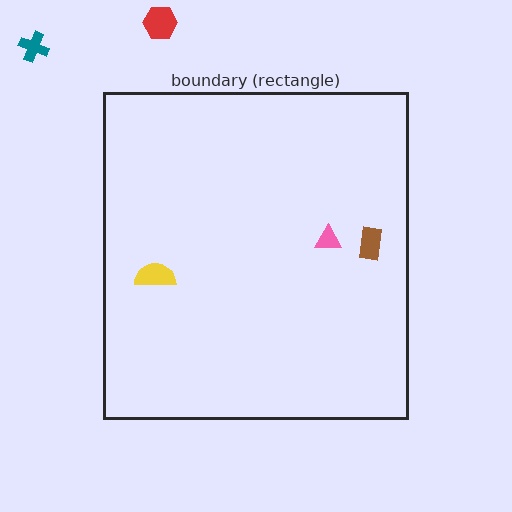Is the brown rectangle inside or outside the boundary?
Inside.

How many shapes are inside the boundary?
3 inside, 2 outside.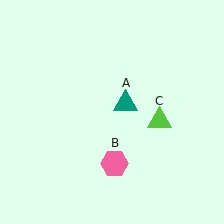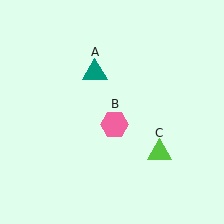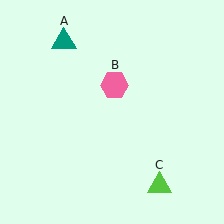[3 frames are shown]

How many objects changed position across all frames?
3 objects changed position: teal triangle (object A), pink hexagon (object B), lime triangle (object C).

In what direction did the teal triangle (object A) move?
The teal triangle (object A) moved up and to the left.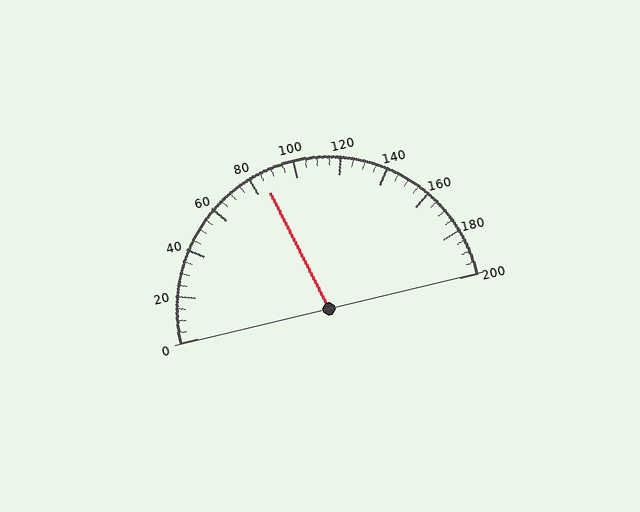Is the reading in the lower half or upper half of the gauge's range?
The reading is in the lower half of the range (0 to 200).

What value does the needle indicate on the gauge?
The needle indicates approximately 85.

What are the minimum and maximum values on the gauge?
The gauge ranges from 0 to 200.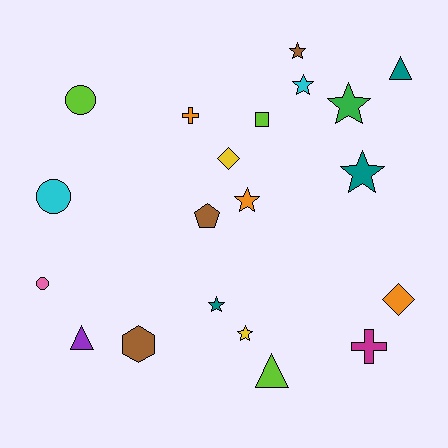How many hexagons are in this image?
There is 1 hexagon.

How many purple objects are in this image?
There is 1 purple object.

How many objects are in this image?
There are 20 objects.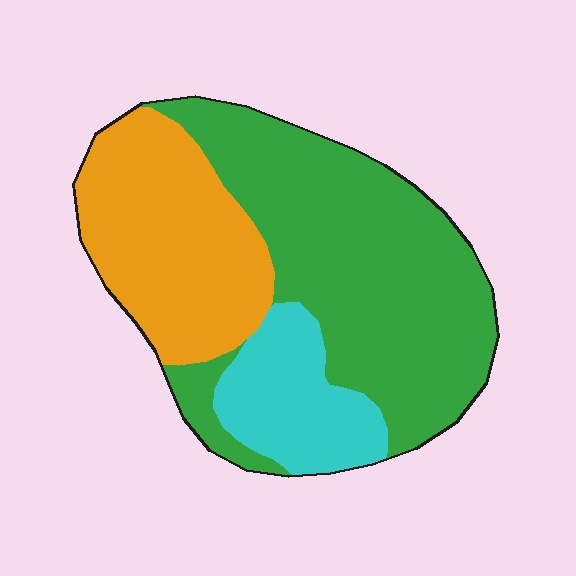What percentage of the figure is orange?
Orange takes up between a quarter and a half of the figure.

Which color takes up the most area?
Green, at roughly 55%.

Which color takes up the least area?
Cyan, at roughly 15%.